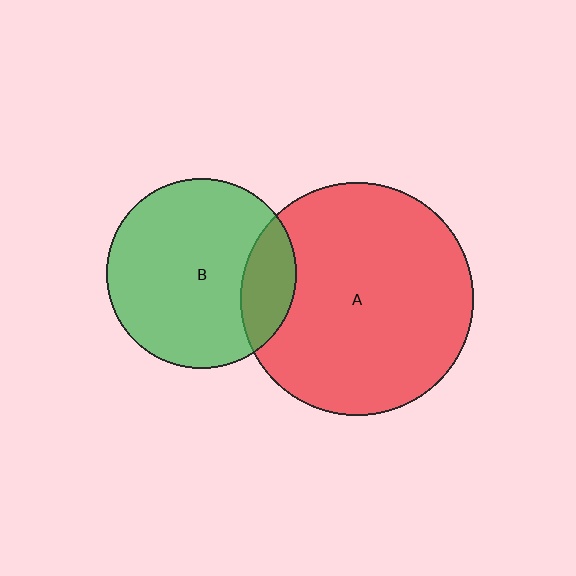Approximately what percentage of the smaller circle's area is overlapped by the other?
Approximately 20%.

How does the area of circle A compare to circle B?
Approximately 1.5 times.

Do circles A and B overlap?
Yes.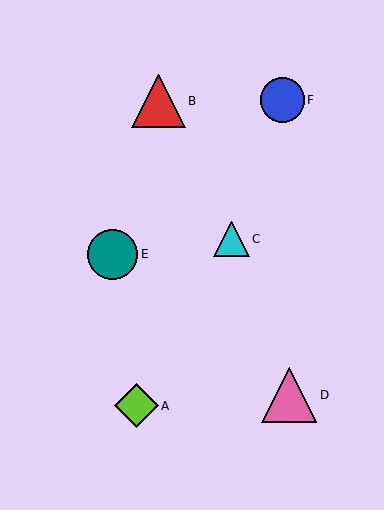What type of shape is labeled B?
Shape B is a red triangle.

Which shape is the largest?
The pink triangle (labeled D) is the largest.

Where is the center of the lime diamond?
The center of the lime diamond is at (136, 406).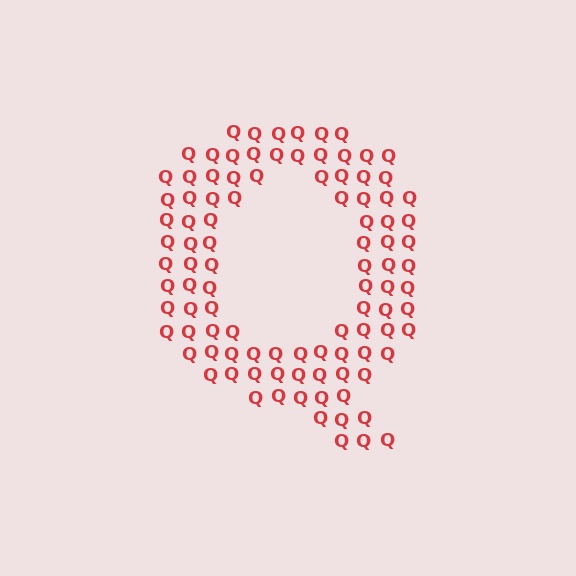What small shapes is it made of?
It is made of small letter Q's.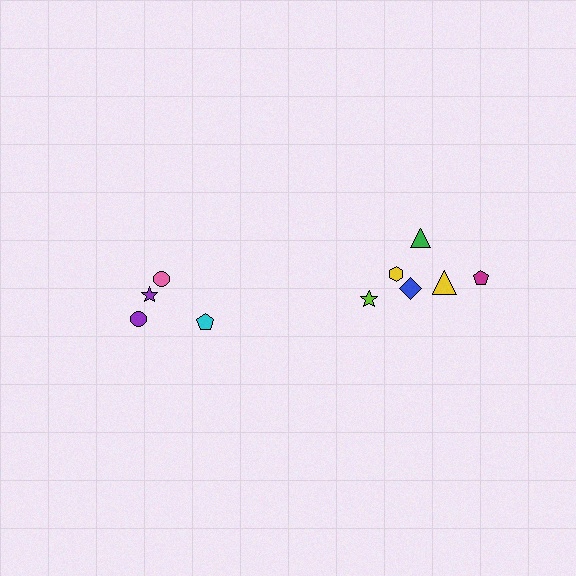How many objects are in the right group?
There are 6 objects.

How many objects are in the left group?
There are 4 objects.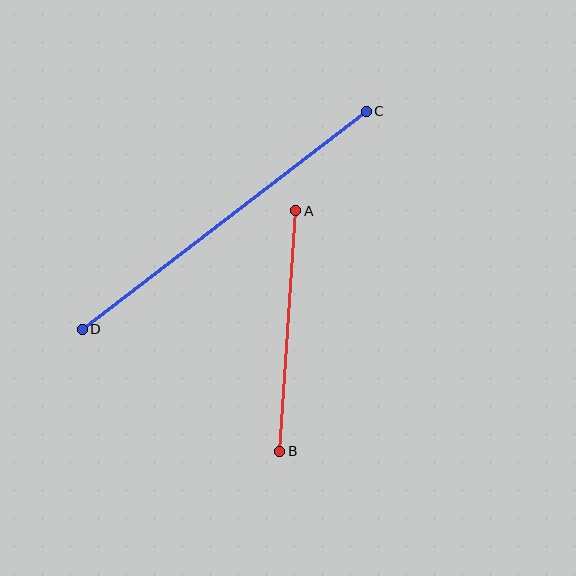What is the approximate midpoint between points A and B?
The midpoint is at approximately (288, 331) pixels.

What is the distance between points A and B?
The distance is approximately 241 pixels.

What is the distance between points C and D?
The distance is approximately 358 pixels.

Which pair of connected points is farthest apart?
Points C and D are farthest apart.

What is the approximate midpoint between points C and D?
The midpoint is at approximately (224, 220) pixels.